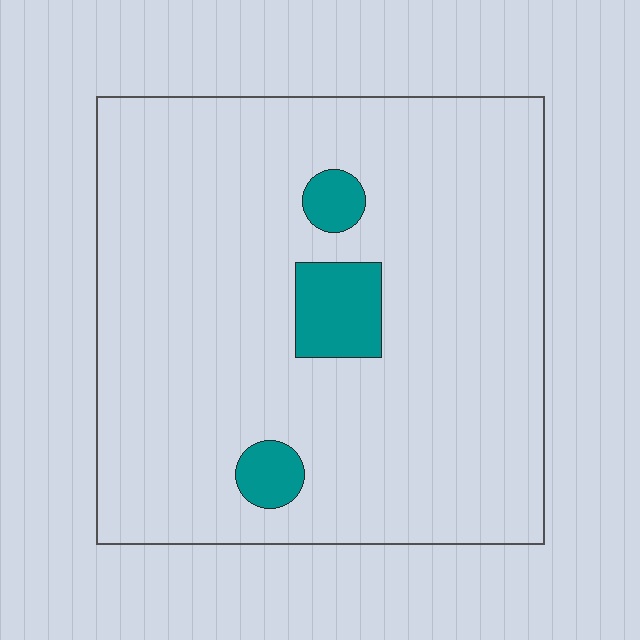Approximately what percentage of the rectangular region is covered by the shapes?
Approximately 10%.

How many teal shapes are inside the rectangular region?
3.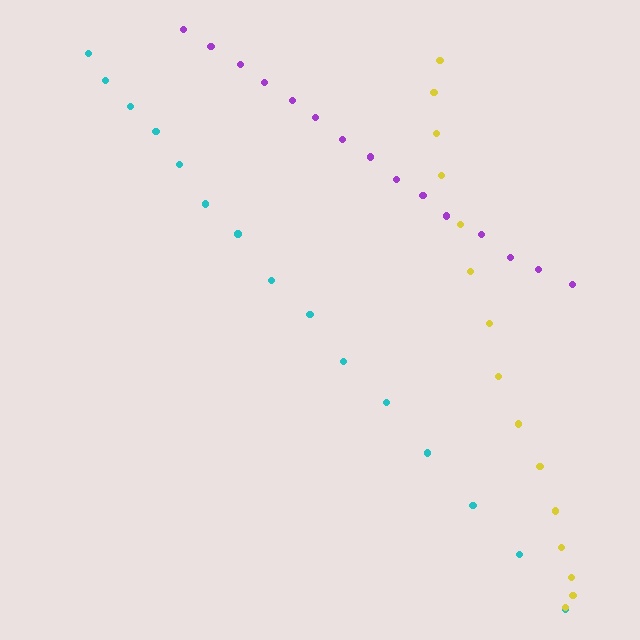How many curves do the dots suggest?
There are 3 distinct paths.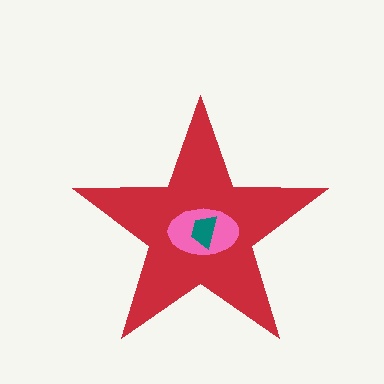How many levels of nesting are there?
3.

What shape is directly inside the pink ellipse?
The teal trapezoid.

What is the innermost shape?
The teal trapezoid.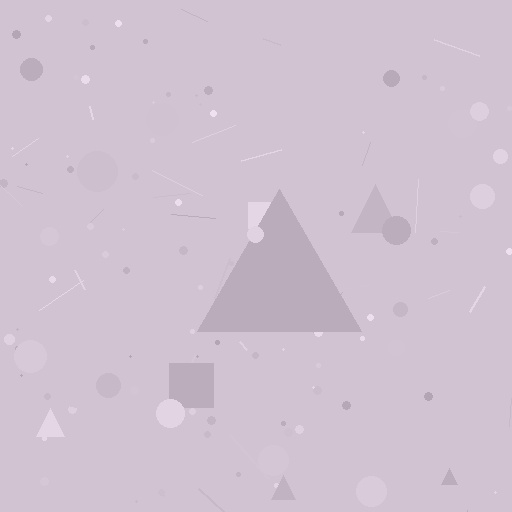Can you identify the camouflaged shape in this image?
The camouflaged shape is a triangle.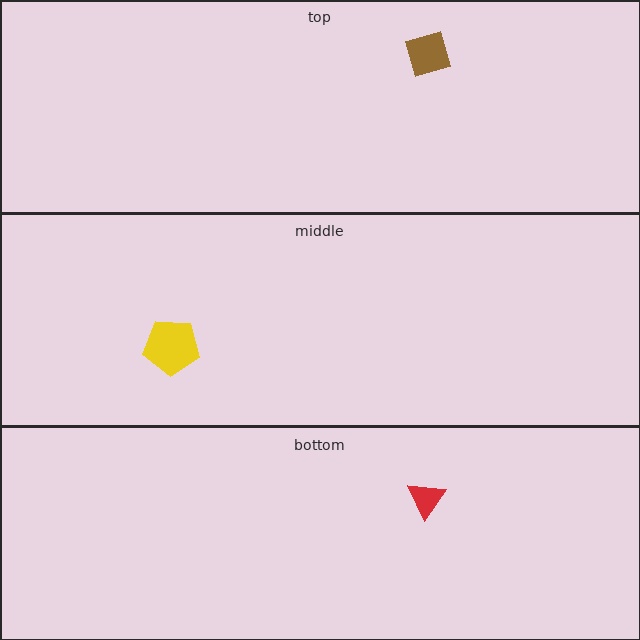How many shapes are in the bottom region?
1.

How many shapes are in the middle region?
1.